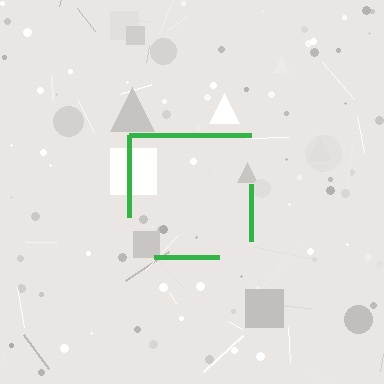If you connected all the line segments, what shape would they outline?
They would outline a square.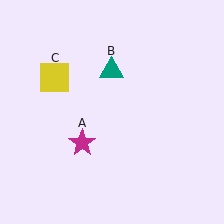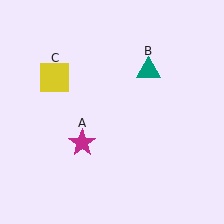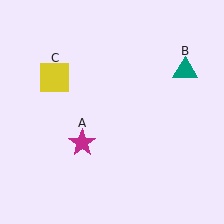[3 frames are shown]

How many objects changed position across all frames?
1 object changed position: teal triangle (object B).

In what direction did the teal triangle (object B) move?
The teal triangle (object B) moved right.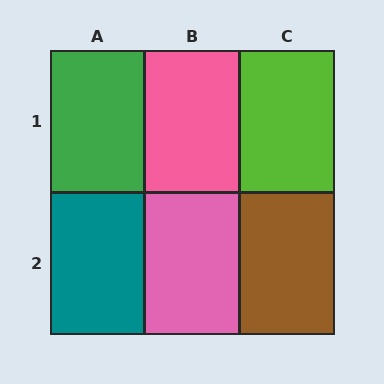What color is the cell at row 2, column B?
Pink.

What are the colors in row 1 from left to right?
Green, pink, lime.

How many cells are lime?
1 cell is lime.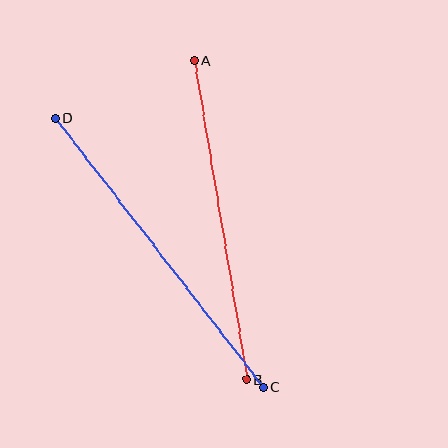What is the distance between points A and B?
The distance is approximately 323 pixels.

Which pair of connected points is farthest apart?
Points C and D are farthest apart.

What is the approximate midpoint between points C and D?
The midpoint is at approximately (160, 253) pixels.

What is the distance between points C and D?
The distance is approximately 340 pixels.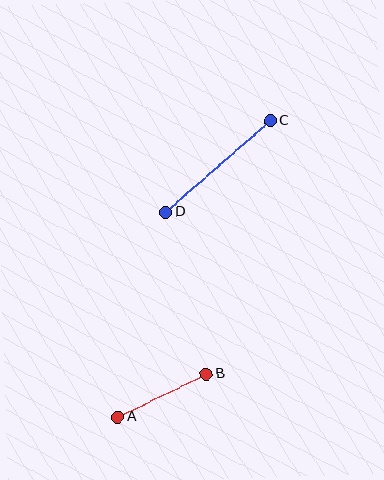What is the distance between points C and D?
The distance is approximately 139 pixels.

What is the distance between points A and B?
The distance is approximately 98 pixels.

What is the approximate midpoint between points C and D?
The midpoint is at approximately (218, 166) pixels.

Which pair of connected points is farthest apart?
Points C and D are farthest apart.